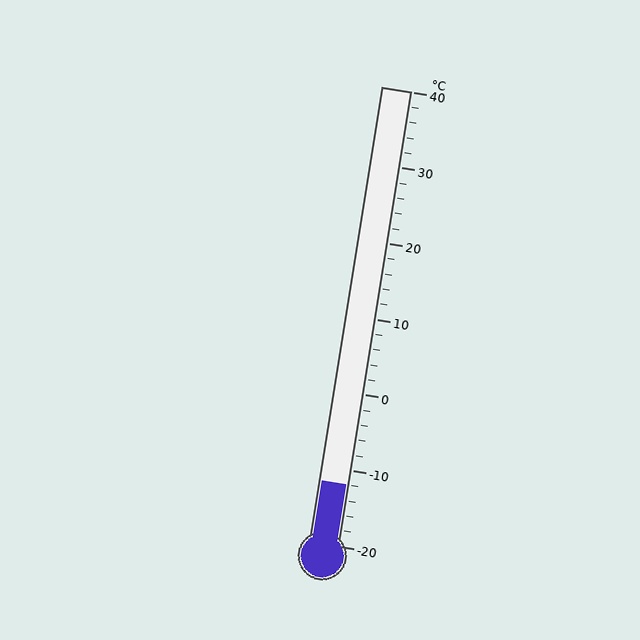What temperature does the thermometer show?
The thermometer shows approximately -12°C.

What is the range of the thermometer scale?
The thermometer scale ranges from -20°C to 40°C.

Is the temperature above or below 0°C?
The temperature is below 0°C.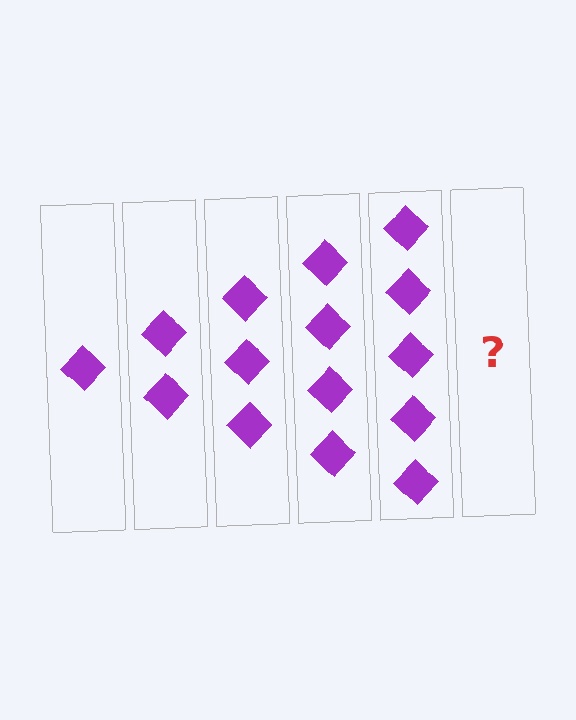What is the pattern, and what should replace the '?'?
The pattern is that each step adds one more diamond. The '?' should be 6 diamonds.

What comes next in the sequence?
The next element should be 6 diamonds.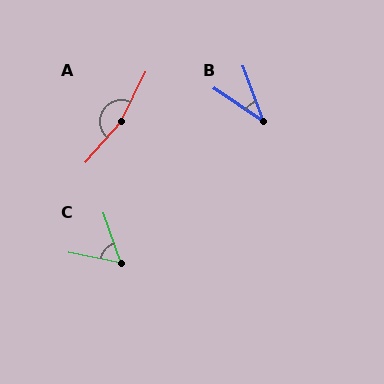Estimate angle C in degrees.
Approximately 59 degrees.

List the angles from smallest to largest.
B (35°), C (59°), A (165°).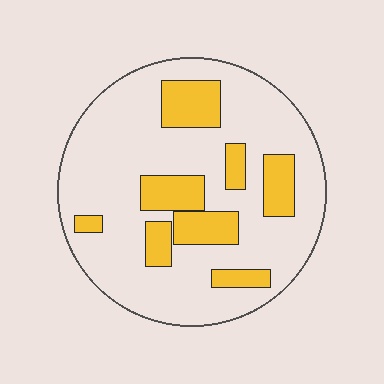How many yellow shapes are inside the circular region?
8.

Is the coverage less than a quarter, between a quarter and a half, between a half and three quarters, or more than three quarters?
Less than a quarter.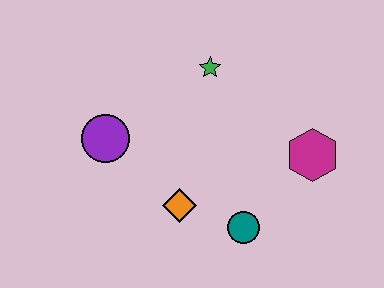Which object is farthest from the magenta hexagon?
The purple circle is farthest from the magenta hexagon.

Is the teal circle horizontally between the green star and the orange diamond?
No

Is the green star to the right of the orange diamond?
Yes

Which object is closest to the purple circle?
The orange diamond is closest to the purple circle.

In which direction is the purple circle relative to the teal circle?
The purple circle is to the left of the teal circle.